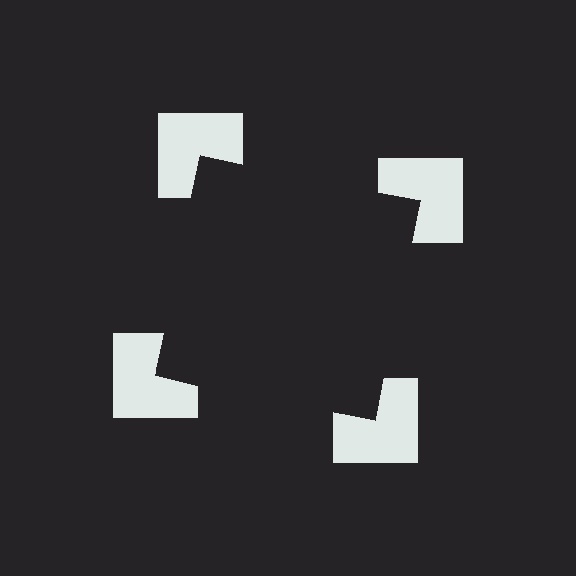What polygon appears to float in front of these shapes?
An illusory square — its edges are inferred from the aligned wedge cuts in the notched squares, not physically drawn.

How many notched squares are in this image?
There are 4 — one at each vertex of the illusory square.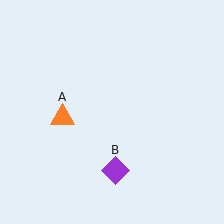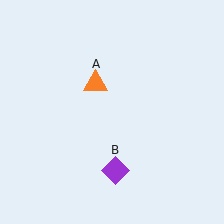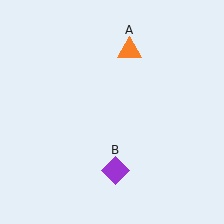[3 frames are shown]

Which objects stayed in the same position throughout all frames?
Purple diamond (object B) remained stationary.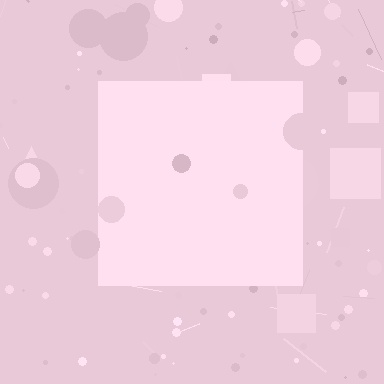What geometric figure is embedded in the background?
A square is embedded in the background.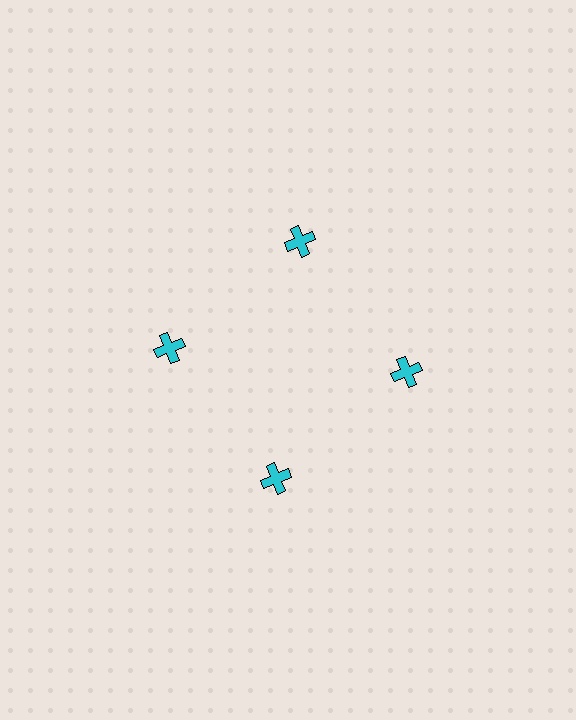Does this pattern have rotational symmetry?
Yes, this pattern has 4-fold rotational symmetry. It looks the same after rotating 90 degrees around the center.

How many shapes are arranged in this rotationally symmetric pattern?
There are 4 shapes, arranged in 4 groups of 1.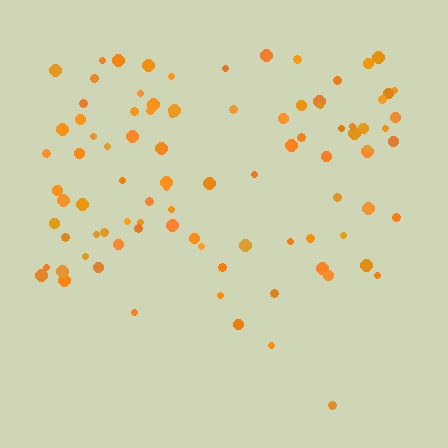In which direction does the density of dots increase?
From bottom to top, with the top side densest.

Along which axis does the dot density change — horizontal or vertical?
Vertical.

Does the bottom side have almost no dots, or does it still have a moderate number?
Still a moderate number, just noticeably fewer than the top.